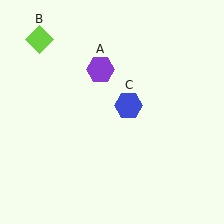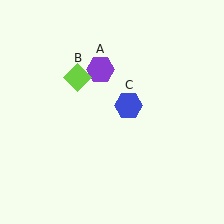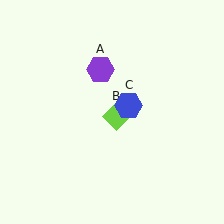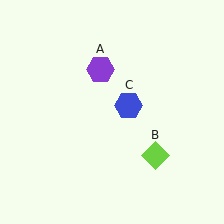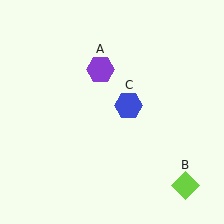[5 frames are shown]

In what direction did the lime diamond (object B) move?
The lime diamond (object B) moved down and to the right.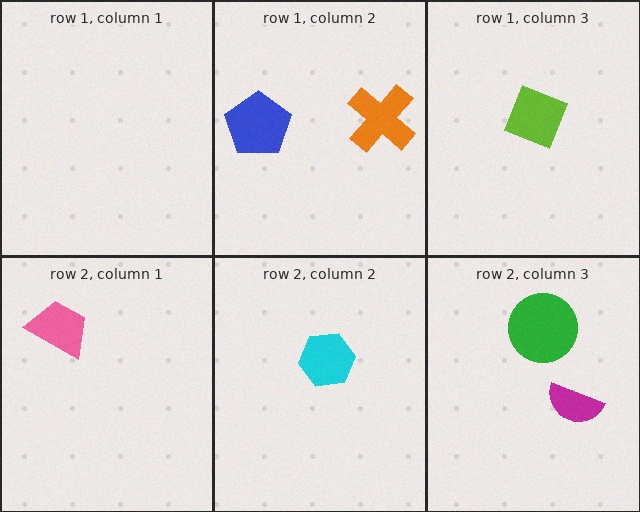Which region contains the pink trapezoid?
The row 2, column 1 region.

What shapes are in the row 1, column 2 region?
The orange cross, the blue pentagon.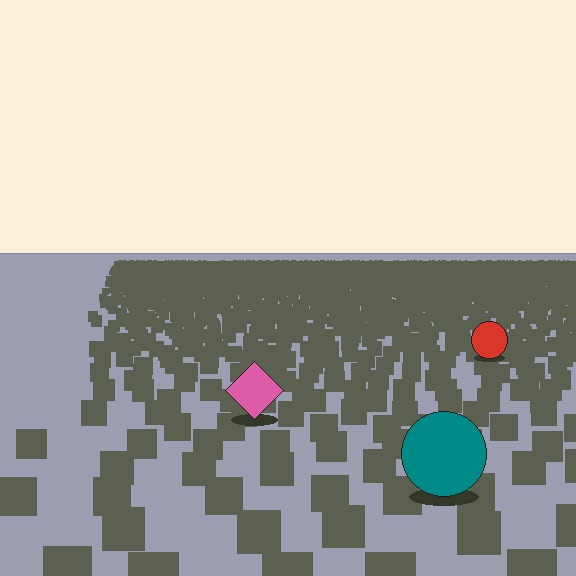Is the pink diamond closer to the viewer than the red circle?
Yes. The pink diamond is closer — you can tell from the texture gradient: the ground texture is coarser near it.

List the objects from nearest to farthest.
From nearest to farthest: the teal circle, the pink diamond, the red circle.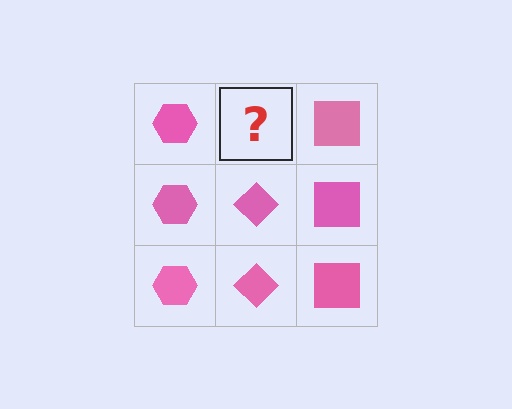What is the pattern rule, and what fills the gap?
The rule is that each column has a consistent shape. The gap should be filled with a pink diamond.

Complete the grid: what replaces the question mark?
The question mark should be replaced with a pink diamond.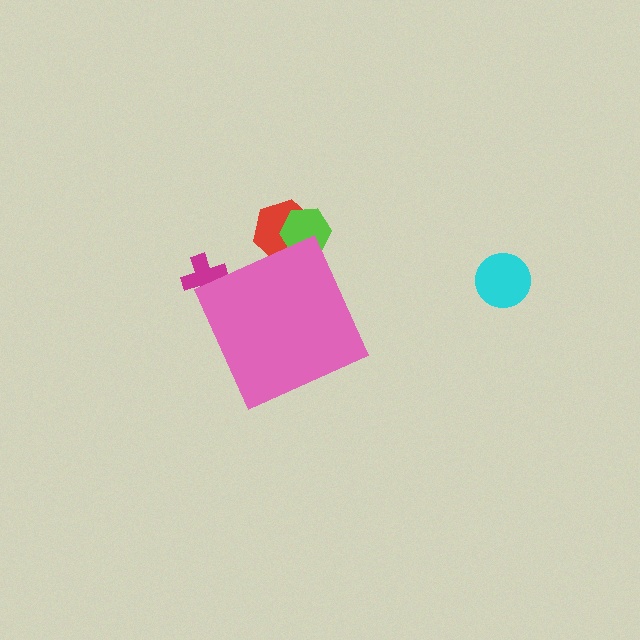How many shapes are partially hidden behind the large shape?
3 shapes are partially hidden.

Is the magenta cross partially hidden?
Yes, the magenta cross is partially hidden behind the pink diamond.